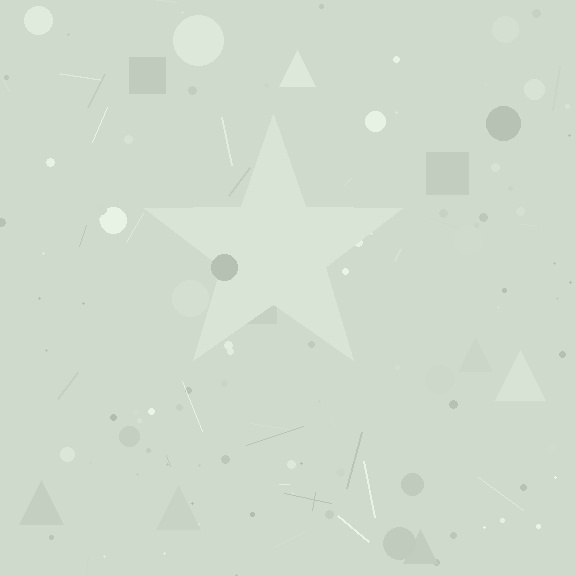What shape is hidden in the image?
A star is hidden in the image.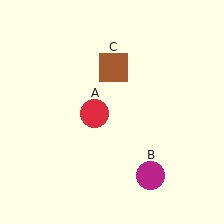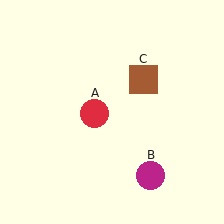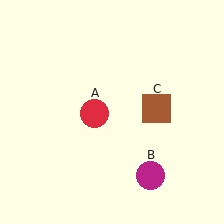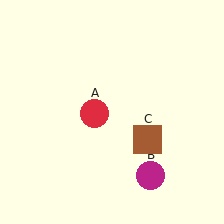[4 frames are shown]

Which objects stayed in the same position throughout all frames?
Red circle (object A) and magenta circle (object B) remained stationary.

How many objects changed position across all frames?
1 object changed position: brown square (object C).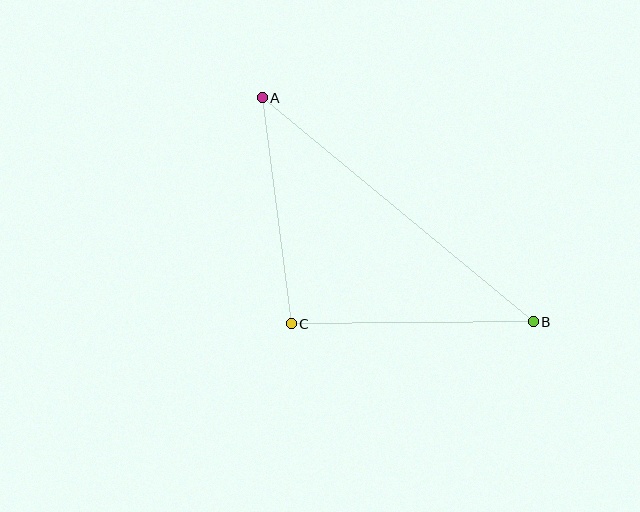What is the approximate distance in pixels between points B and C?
The distance between B and C is approximately 242 pixels.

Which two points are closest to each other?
Points A and C are closest to each other.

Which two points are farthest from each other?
Points A and B are farthest from each other.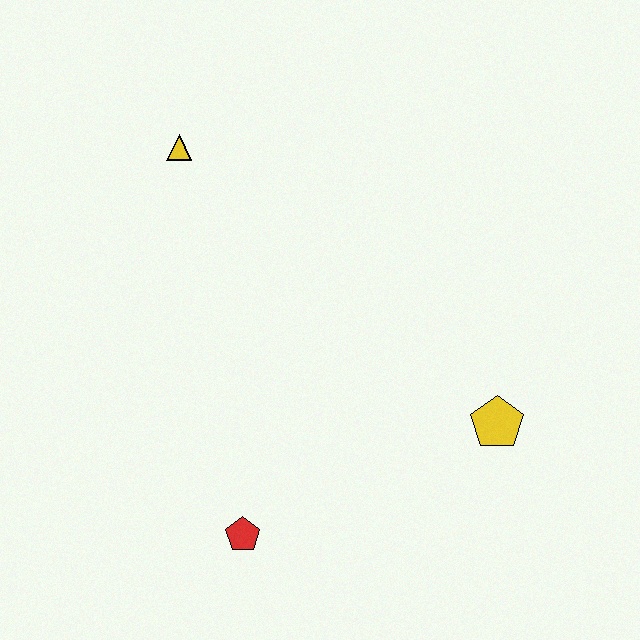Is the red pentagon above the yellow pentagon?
No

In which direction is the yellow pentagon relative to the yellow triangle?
The yellow pentagon is to the right of the yellow triangle.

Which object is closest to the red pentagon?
The yellow pentagon is closest to the red pentagon.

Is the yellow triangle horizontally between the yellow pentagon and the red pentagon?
No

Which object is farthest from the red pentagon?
The yellow triangle is farthest from the red pentagon.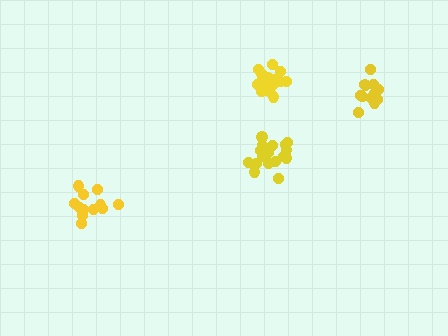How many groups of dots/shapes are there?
There are 4 groups.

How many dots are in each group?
Group 1: 12 dots, Group 2: 12 dots, Group 3: 17 dots, Group 4: 18 dots (59 total).